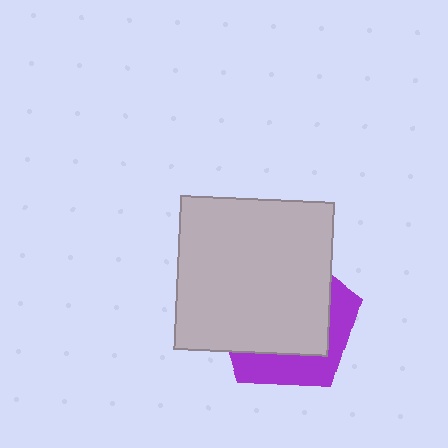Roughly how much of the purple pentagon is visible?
A small part of it is visible (roughly 33%).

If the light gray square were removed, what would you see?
You would see the complete purple pentagon.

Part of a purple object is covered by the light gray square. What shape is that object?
It is a pentagon.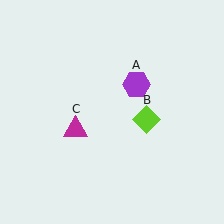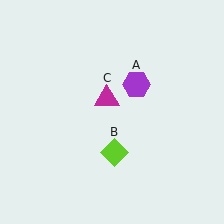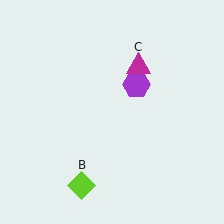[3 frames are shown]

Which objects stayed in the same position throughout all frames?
Purple hexagon (object A) remained stationary.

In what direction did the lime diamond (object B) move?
The lime diamond (object B) moved down and to the left.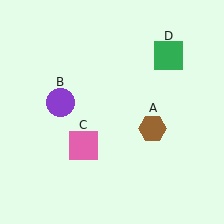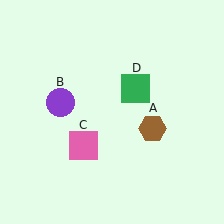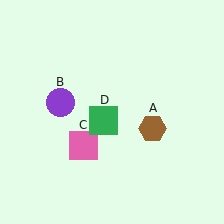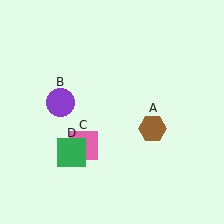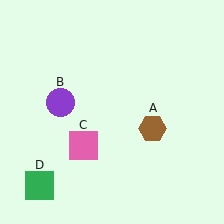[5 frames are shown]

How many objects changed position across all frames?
1 object changed position: green square (object D).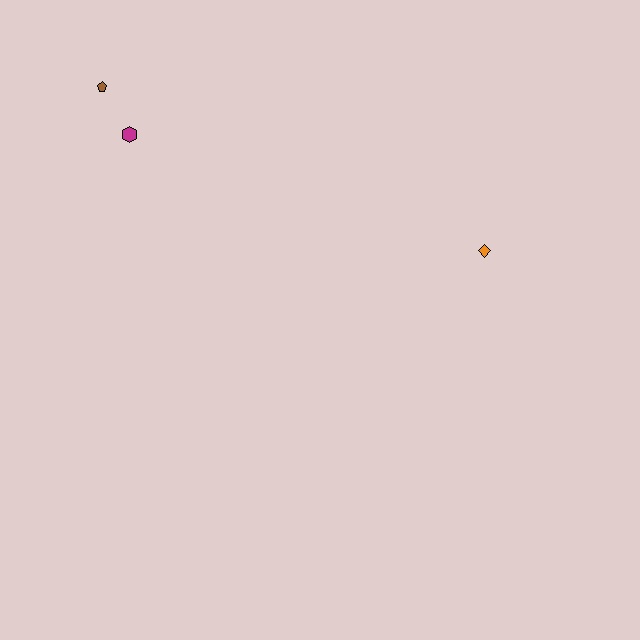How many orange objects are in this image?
There is 1 orange object.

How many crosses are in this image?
There are no crosses.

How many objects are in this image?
There are 3 objects.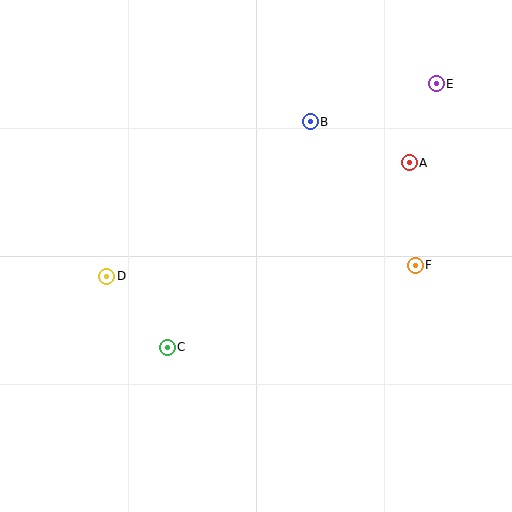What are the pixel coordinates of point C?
Point C is at (167, 347).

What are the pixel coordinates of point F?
Point F is at (415, 265).